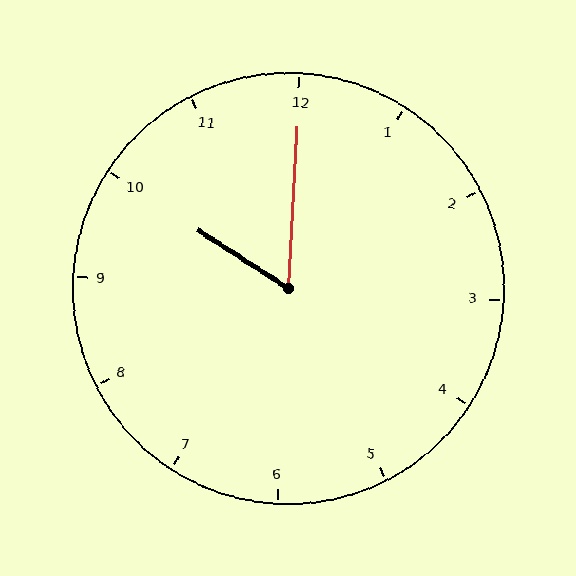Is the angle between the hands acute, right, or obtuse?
It is acute.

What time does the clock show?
10:00.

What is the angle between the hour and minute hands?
Approximately 60 degrees.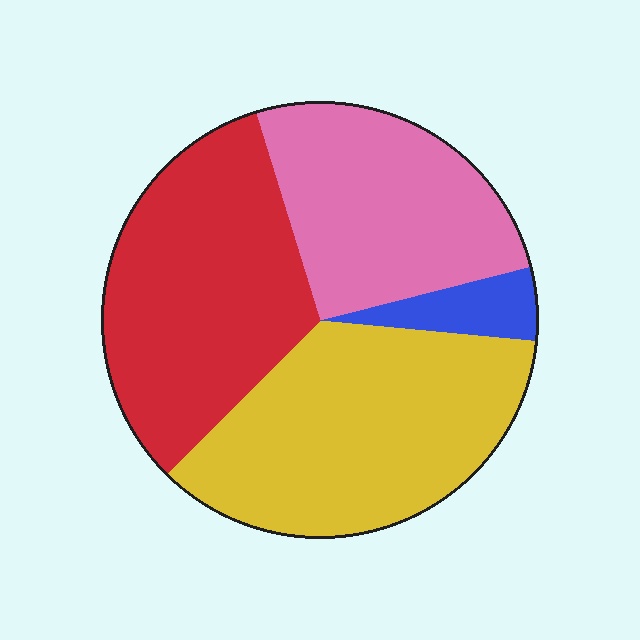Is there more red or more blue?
Red.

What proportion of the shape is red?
Red takes up about one third (1/3) of the shape.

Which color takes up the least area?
Blue, at roughly 5%.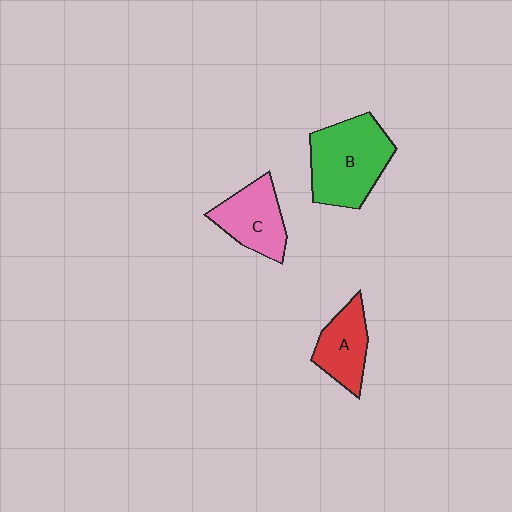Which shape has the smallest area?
Shape A (red).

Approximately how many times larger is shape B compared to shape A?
Approximately 1.7 times.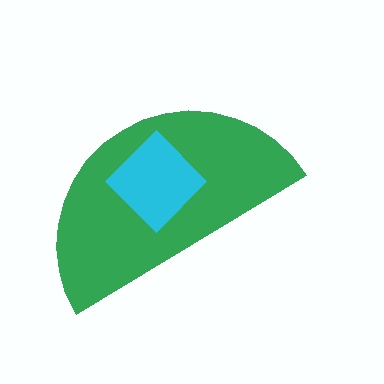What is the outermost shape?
The green semicircle.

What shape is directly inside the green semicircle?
The cyan diamond.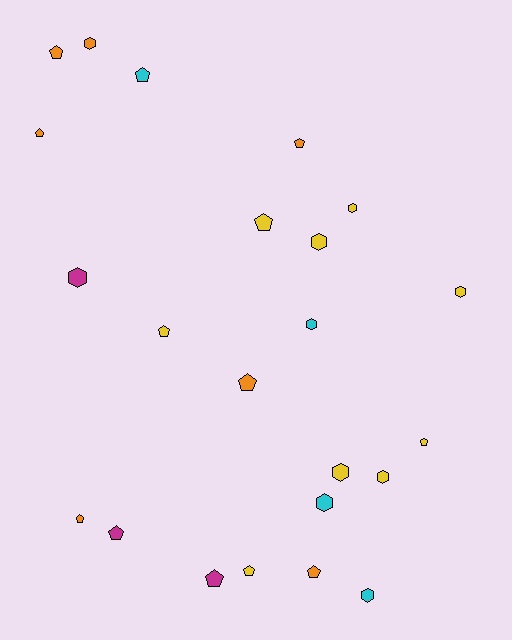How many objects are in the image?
There are 23 objects.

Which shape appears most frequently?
Pentagon, with 13 objects.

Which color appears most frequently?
Yellow, with 9 objects.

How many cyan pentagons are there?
There is 1 cyan pentagon.